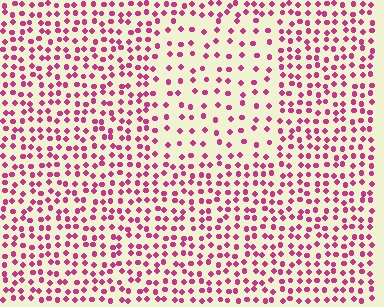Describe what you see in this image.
The image contains small magenta elements arranged at two different densities. A rectangle-shaped region is visible where the elements are less densely packed than the surrounding area.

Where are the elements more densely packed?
The elements are more densely packed outside the rectangle boundary.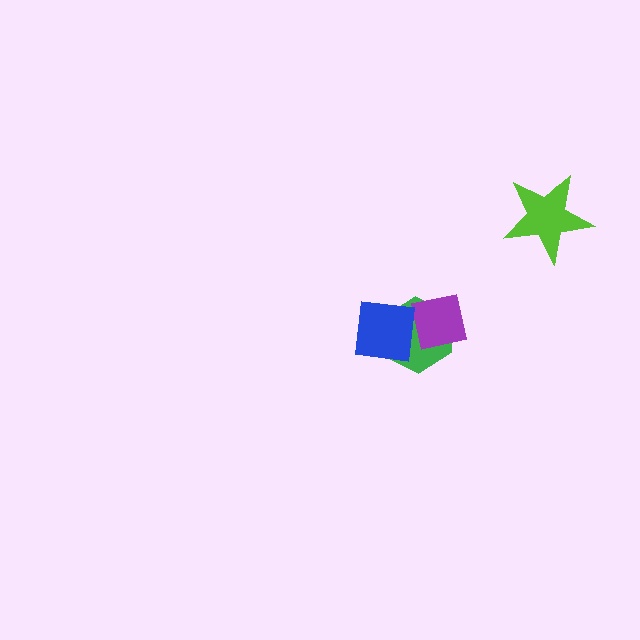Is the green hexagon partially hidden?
Yes, it is partially covered by another shape.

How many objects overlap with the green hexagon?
2 objects overlap with the green hexagon.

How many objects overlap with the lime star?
0 objects overlap with the lime star.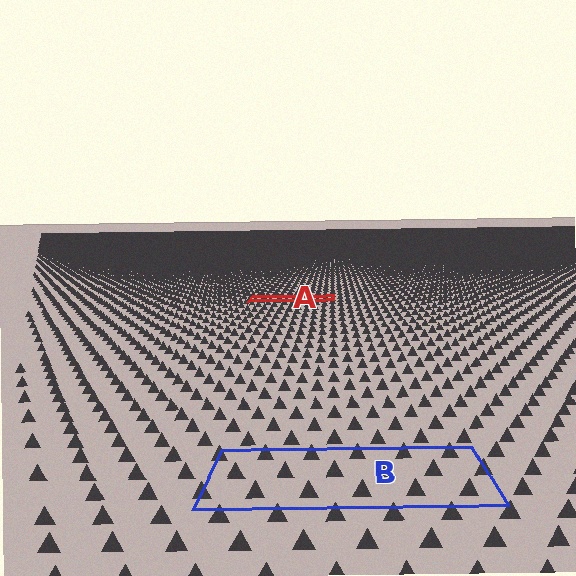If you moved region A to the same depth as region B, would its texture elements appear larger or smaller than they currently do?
They would appear larger. At a closer depth, the same texture elements are projected at a bigger on-screen size.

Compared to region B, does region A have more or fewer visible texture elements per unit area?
Region A has more texture elements per unit area — they are packed more densely because it is farther away.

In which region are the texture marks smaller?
The texture marks are smaller in region A, because it is farther away.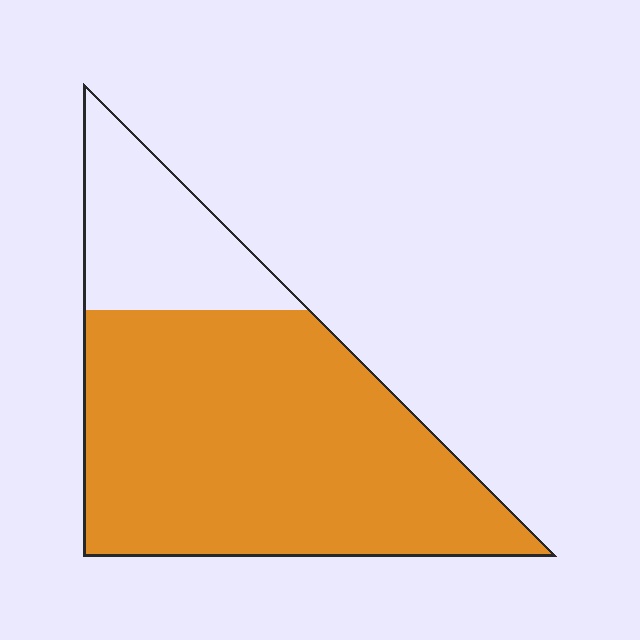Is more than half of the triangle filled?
Yes.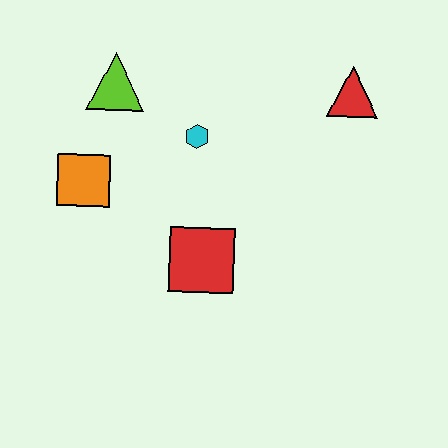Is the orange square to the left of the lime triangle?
Yes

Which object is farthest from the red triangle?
The orange square is farthest from the red triangle.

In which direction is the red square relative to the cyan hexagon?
The red square is below the cyan hexagon.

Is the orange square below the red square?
No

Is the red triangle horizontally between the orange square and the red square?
No